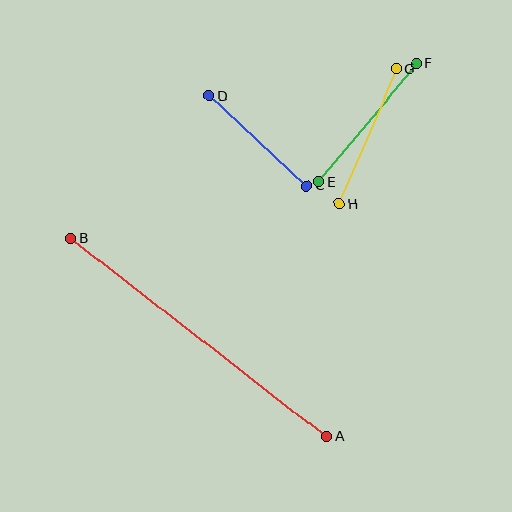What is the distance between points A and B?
The distance is approximately 324 pixels.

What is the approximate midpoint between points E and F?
The midpoint is at approximately (368, 123) pixels.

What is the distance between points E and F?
The distance is approximately 154 pixels.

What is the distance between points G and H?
The distance is approximately 147 pixels.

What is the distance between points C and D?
The distance is approximately 133 pixels.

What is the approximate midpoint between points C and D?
The midpoint is at approximately (258, 141) pixels.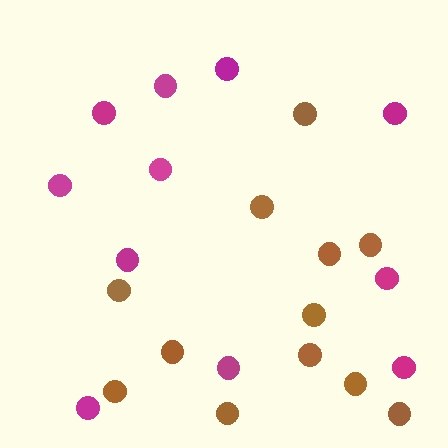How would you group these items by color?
There are 2 groups: one group of magenta circles (11) and one group of brown circles (12).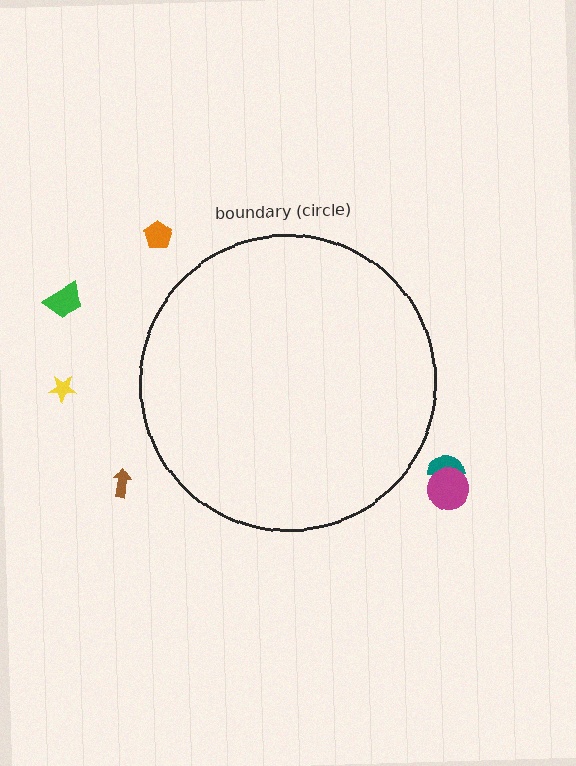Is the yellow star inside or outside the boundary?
Outside.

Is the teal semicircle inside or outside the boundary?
Outside.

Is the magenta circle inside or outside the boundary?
Outside.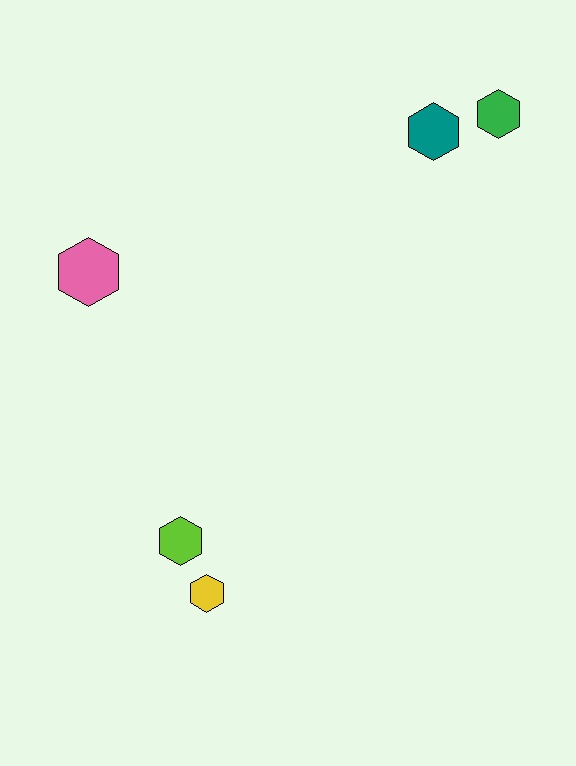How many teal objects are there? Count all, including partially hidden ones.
There is 1 teal object.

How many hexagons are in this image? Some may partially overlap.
There are 5 hexagons.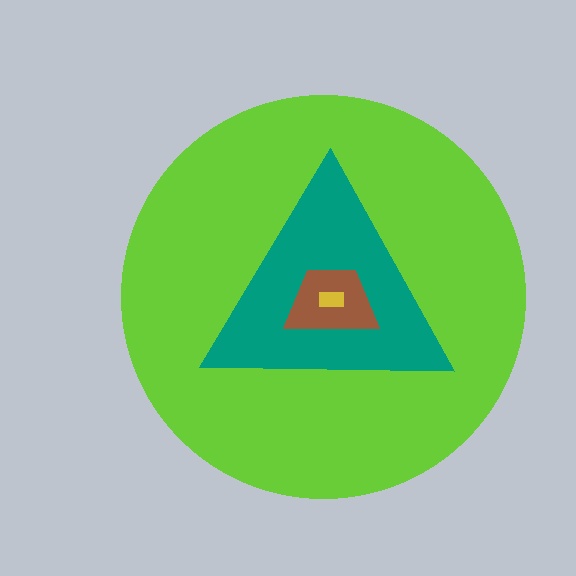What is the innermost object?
The yellow rectangle.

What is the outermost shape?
The lime circle.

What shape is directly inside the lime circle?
The teal triangle.